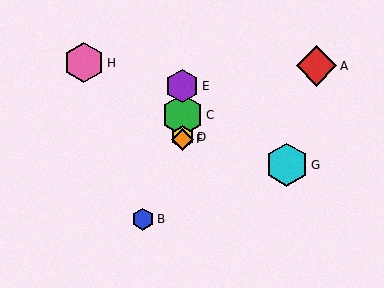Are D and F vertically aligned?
Yes, both are at x≈182.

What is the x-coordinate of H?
Object H is at x≈84.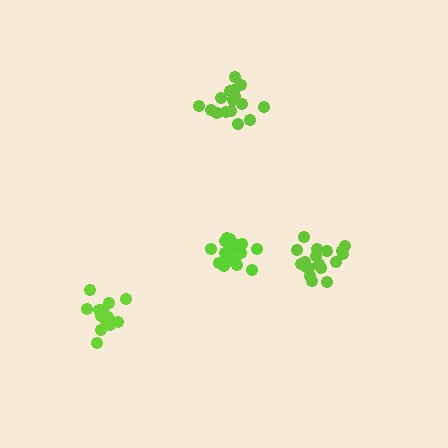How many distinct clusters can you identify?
There are 4 distinct clusters.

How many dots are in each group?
Group 1: 18 dots, Group 2: 18 dots, Group 3: 14 dots, Group 4: 18 dots (68 total).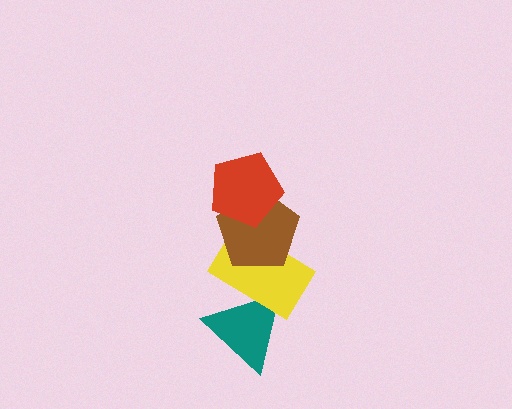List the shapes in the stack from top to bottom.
From top to bottom: the red pentagon, the brown pentagon, the yellow rectangle, the teal triangle.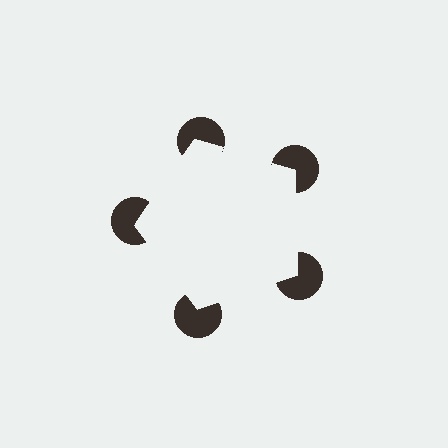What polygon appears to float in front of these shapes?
An illusory pentagon — its edges are inferred from the aligned wedge cuts in the pac-man discs, not physically drawn.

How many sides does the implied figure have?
5 sides.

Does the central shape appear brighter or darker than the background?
It typically appears slightly brighter than the background, even though no actual brightness change is drawn.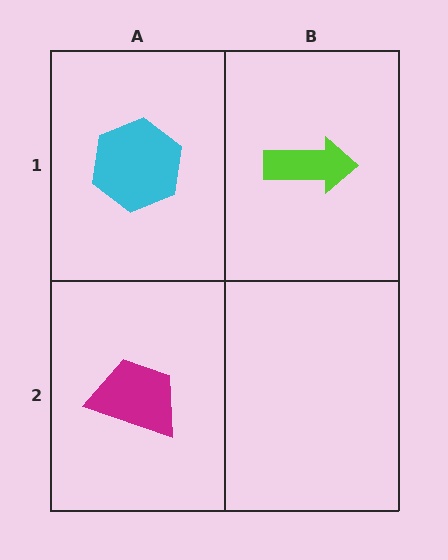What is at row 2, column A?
A magenta trapezoid.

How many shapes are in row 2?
1 shape.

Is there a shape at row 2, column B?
No, that cell is empty.